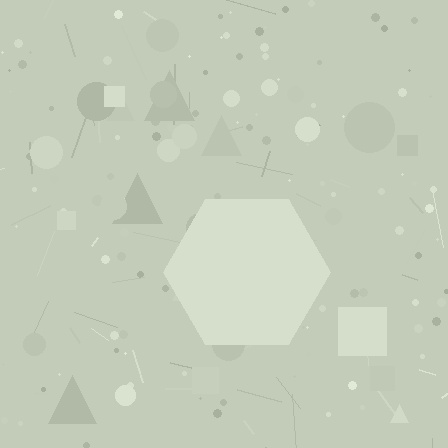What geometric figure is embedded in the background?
A hexagon is embedded in the background.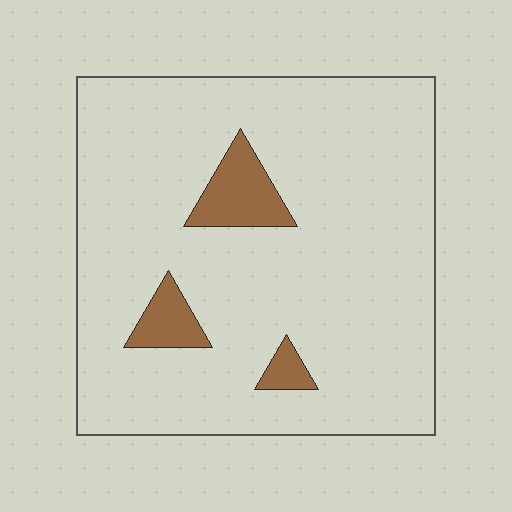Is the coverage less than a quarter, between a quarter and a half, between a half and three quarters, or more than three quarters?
Less than a quarter.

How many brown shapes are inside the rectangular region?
3.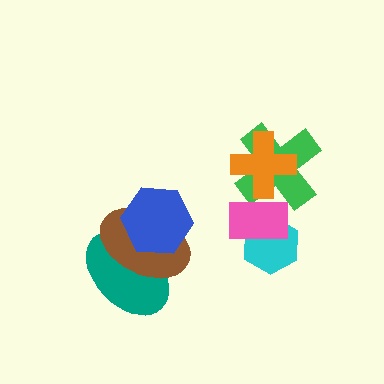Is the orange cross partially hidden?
Yes, it is partially covered by another shape.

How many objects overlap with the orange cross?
2 objects overlap with the orange cross.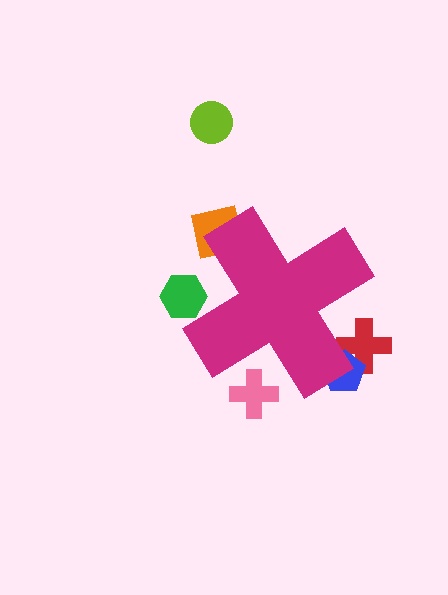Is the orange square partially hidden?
Yes, the orange square is partially hidden behind the magenta cross.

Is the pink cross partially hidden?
Yes, the pink cross is partially hidden behind the magenta cross.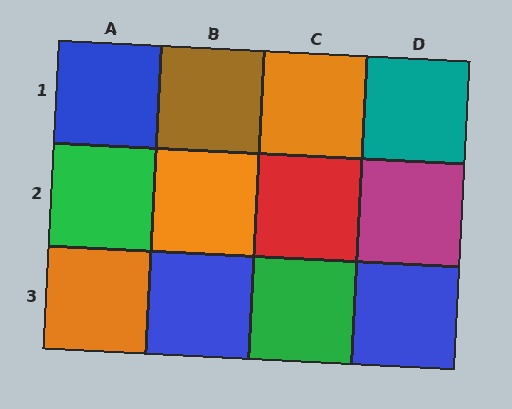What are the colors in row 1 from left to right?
Blue, brown, orange, teal.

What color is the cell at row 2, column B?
Orange.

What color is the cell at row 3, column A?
Orange.